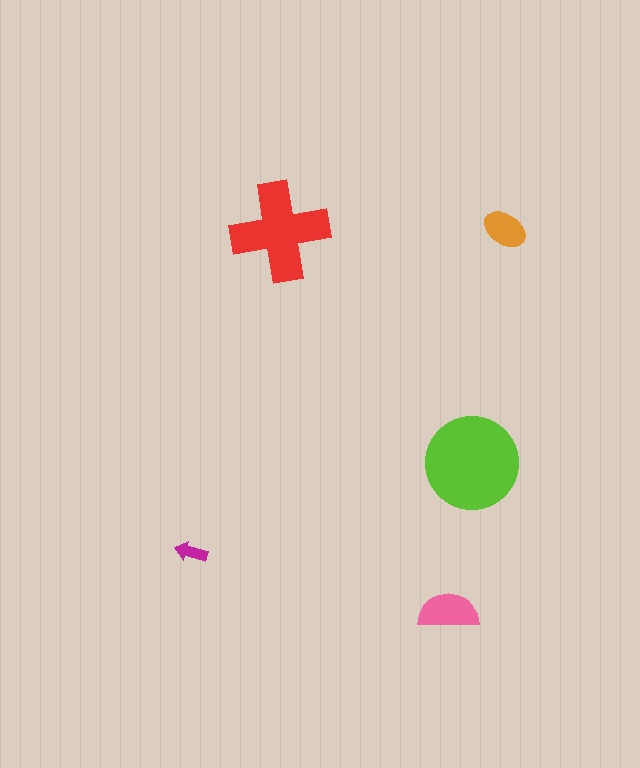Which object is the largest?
The lime circle.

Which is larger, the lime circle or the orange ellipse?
The lime circle.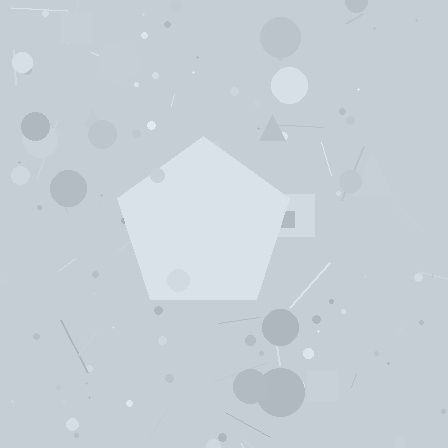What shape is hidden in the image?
A pentagon is hidden in the image.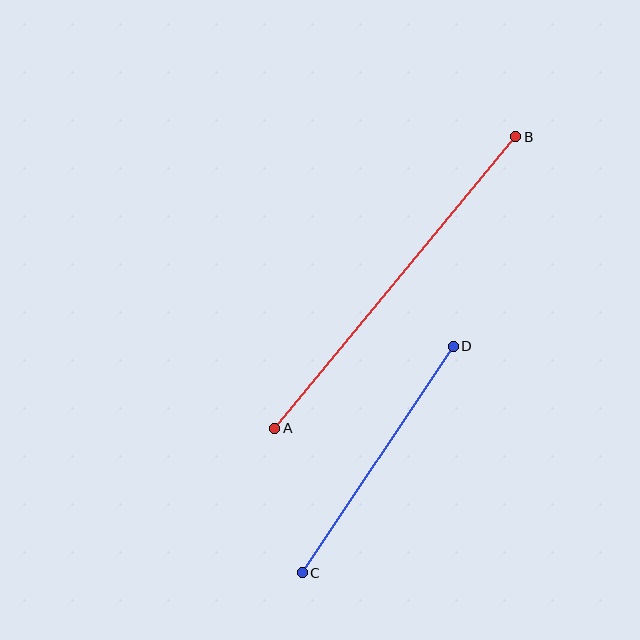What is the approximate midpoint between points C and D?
The midpoint is at approximately (378, 459) pixels.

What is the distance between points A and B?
The distance is approximately 378 pixels.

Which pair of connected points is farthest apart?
Points A and B are farthest apart.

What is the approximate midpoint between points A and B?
The midpoint is at approximately (395, 282) pixels.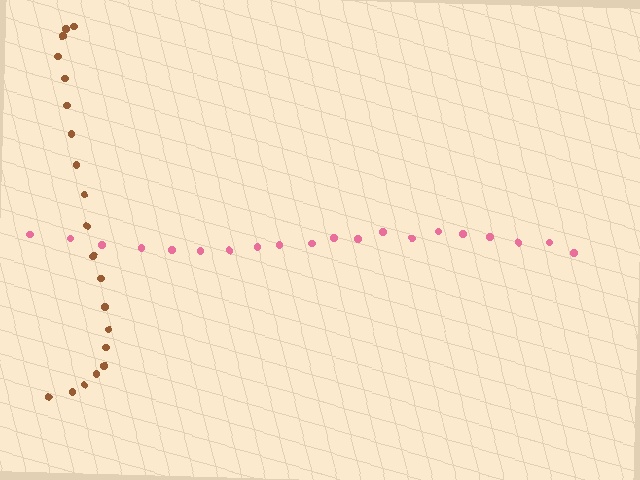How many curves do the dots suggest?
There are 2 distinct paths.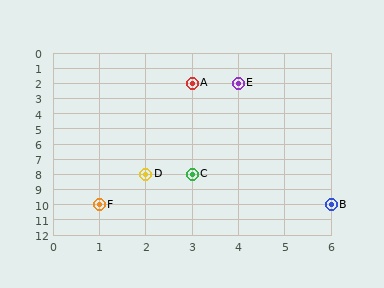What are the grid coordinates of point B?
Point B is at grid coordinates (6, 10).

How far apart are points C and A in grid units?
Points C and A are 6 rows apart.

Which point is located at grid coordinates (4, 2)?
Point E is at (4, 2).